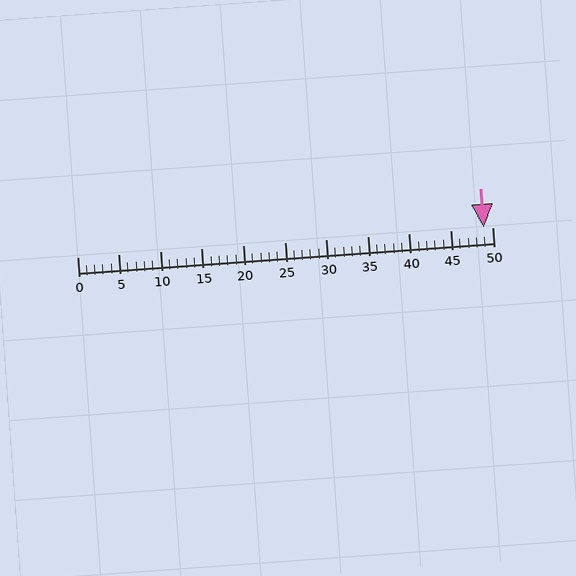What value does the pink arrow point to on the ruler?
The pink arrow points to approximately 49.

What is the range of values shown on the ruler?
The ruler shows values from 0 to 50.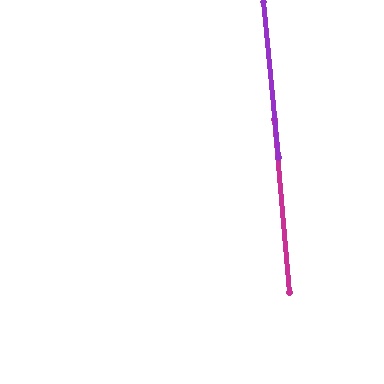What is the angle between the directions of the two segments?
Approximately 1 degree.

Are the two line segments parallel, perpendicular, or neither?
Parallel — their directions differ by only 0.6°.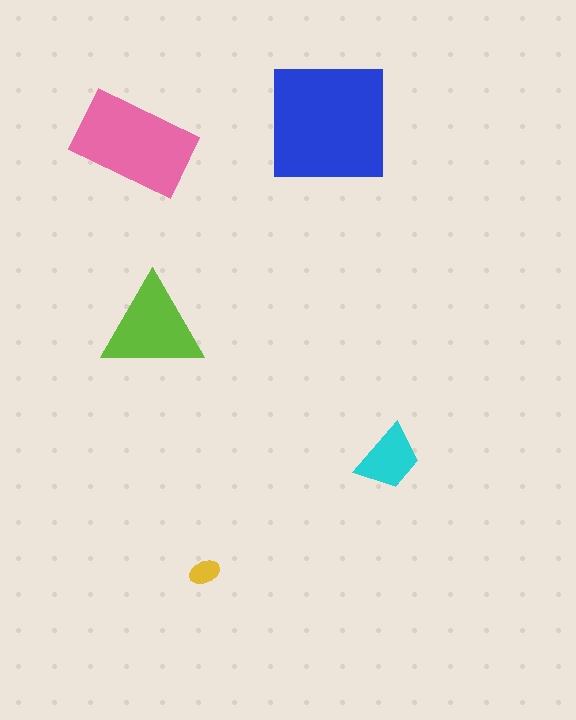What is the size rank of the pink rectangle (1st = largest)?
2nd.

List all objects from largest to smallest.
The blue square, the pink rectangle, the lime triangle, the cyan trapezoid, the yellow ellipse.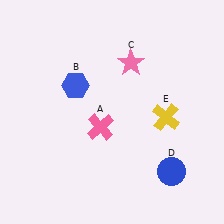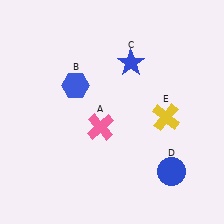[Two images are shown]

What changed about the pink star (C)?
In Image 1, C is pink. In Image 2, it changed to blue.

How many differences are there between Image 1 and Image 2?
There is 1 difference between the two images.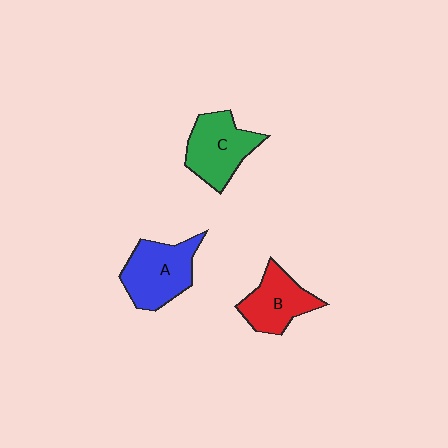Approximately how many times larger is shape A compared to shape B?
Approximately 1.2 times.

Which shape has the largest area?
Shape A (blue).